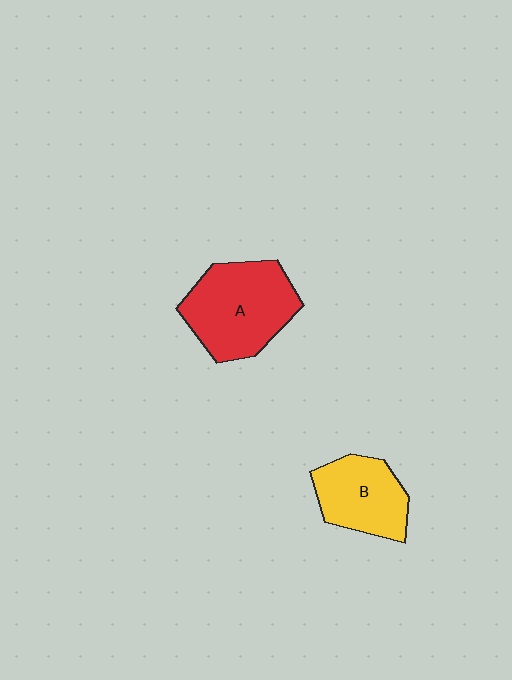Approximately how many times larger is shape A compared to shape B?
Approximately 1.4 times.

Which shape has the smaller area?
Shape B (yellow).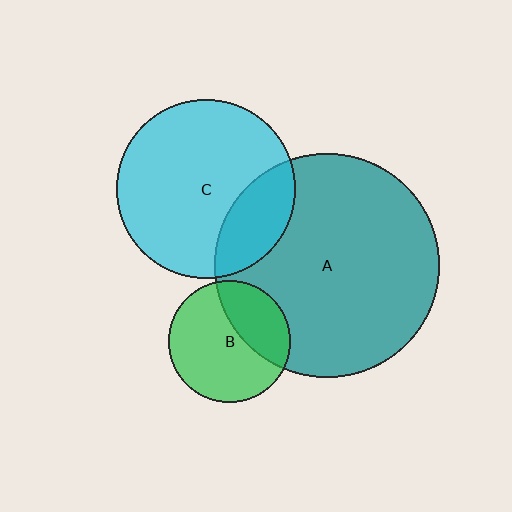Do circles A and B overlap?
Yes.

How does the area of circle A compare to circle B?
Approximately 3.4 times.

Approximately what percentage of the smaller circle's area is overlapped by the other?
Approximately 35%.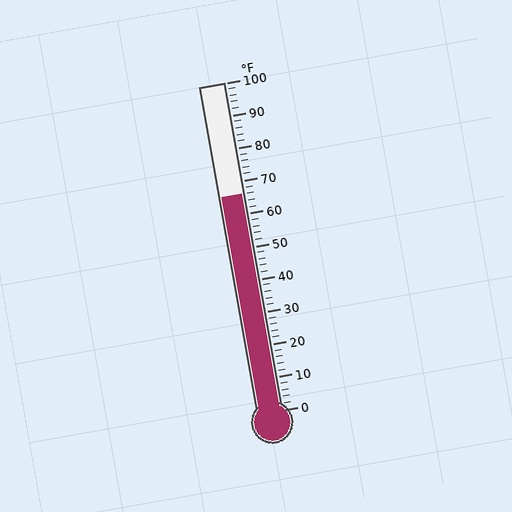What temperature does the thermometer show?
The thermometer shows approximately 66°F.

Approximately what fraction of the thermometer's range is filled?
The thermometer is filled to approximately 65% of its range.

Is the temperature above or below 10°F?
The temperature is above 10°F.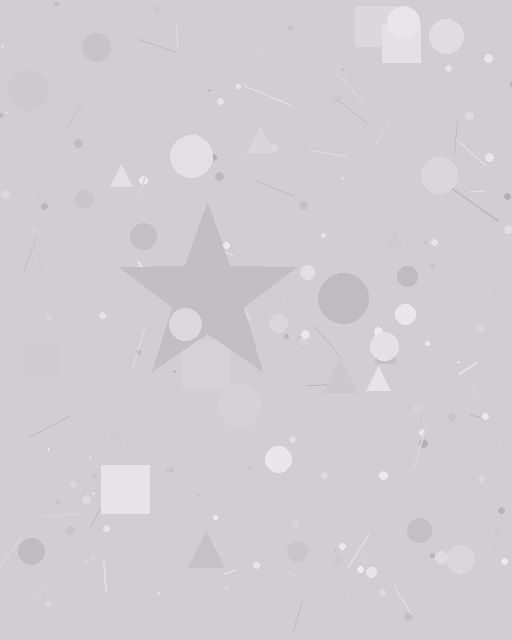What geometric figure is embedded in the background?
A star is embedded in the background.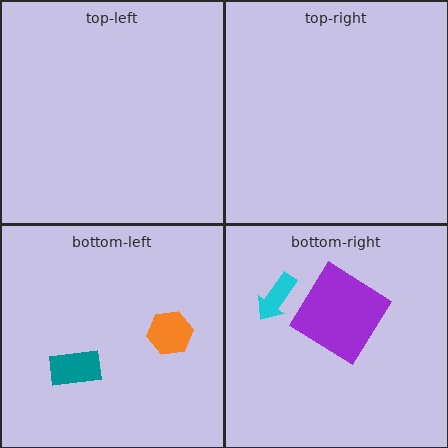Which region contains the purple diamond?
The bottom-right region.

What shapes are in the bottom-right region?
The purple diamond, the cyan arrow.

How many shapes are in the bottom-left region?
2.